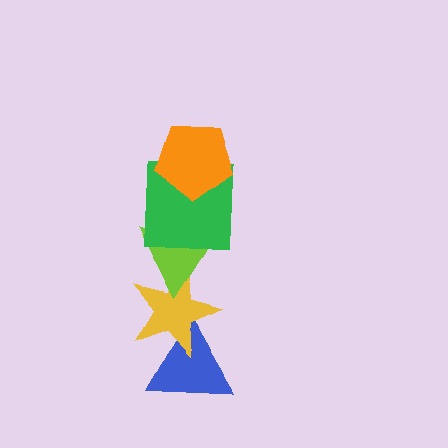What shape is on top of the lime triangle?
The green square is on top of the lime triangle.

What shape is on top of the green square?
The orange pentagon is on top of the green square.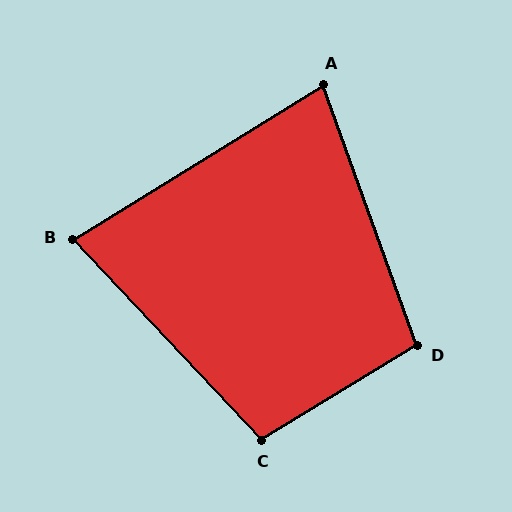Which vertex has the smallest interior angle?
A, at approximately 78 degrees.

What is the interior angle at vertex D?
Approximately 102 degrees (obtuse).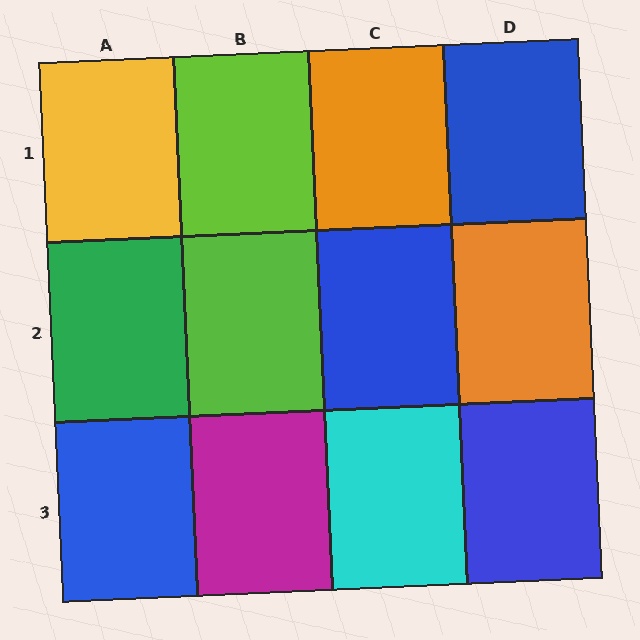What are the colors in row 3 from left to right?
Blue, magenta, cyan, blue.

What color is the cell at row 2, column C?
Blue.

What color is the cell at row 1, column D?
Blue.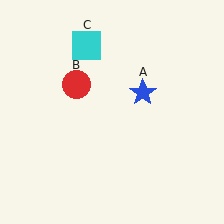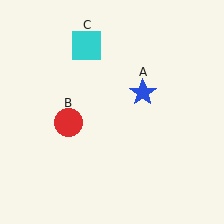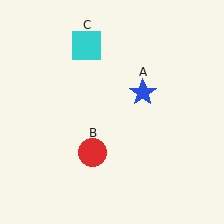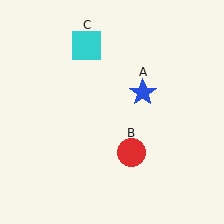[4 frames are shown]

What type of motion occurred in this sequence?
The red circle (object B) rotated counterclockwise around the center of the scene.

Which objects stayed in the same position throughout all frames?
Blue star (object A) and cyan square (object C) remained stationary.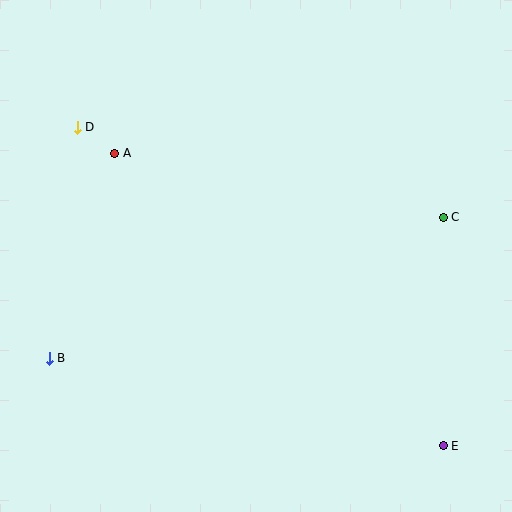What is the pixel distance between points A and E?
The distance between A and E is 440 pixels.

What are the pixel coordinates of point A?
Point A is at (115, 153).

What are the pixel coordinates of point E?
Point E is at (443, 446).